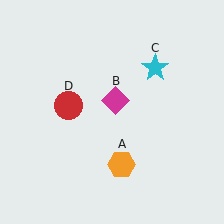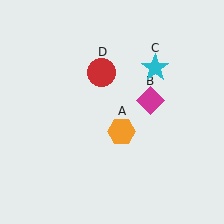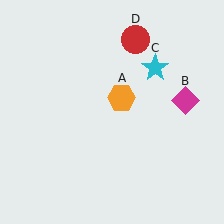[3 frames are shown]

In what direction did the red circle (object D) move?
The red circle (object D) moved up and to the right.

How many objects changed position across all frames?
3 objects changed position: orange hexagon (object A), magenta diamond (object B), red circle (object D).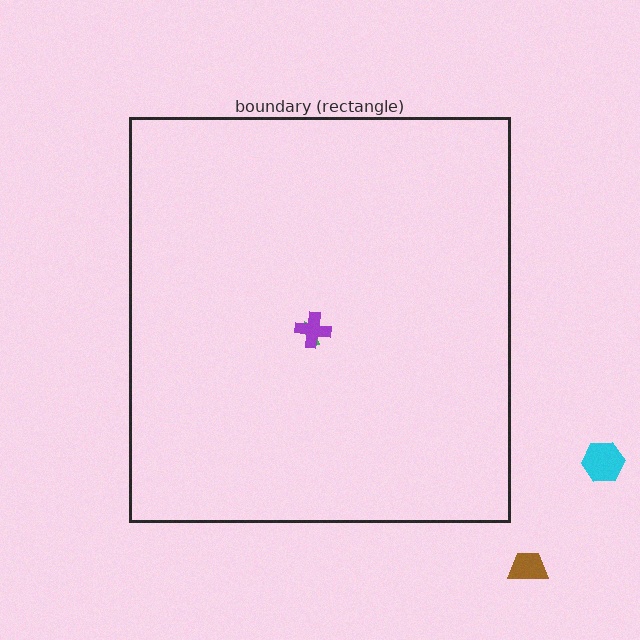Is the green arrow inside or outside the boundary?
Inside.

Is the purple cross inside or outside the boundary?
Inside.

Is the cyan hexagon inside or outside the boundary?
Outside.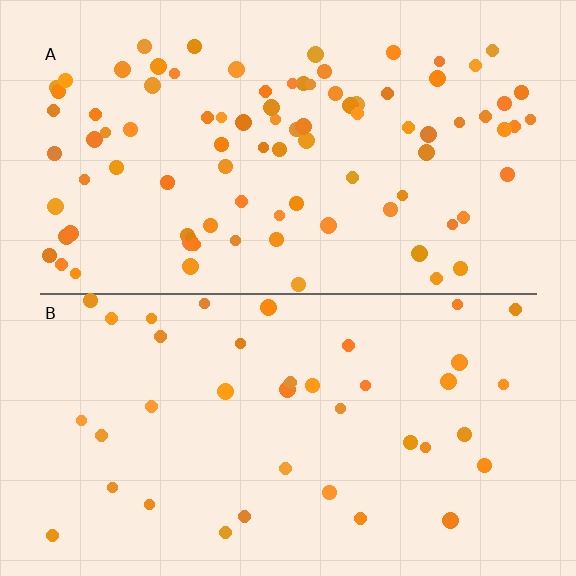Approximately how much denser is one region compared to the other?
Approximately 2.3× — region A over region B.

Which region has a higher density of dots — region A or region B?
A (the top).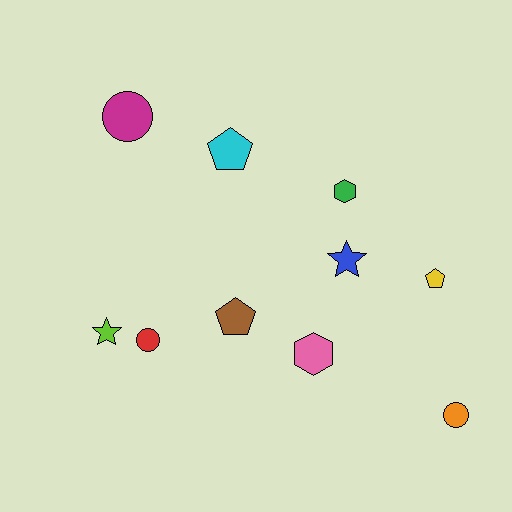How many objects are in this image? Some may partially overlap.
There are 10 objects.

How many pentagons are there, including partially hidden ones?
There are 3 pentagons.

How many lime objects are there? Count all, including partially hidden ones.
There is 1 lime object.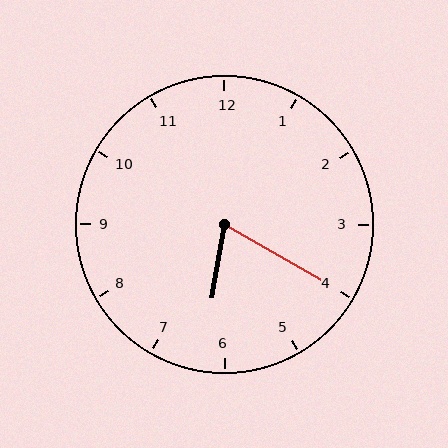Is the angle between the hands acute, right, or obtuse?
It is acute.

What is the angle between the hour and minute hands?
Approximately 70 degrees.